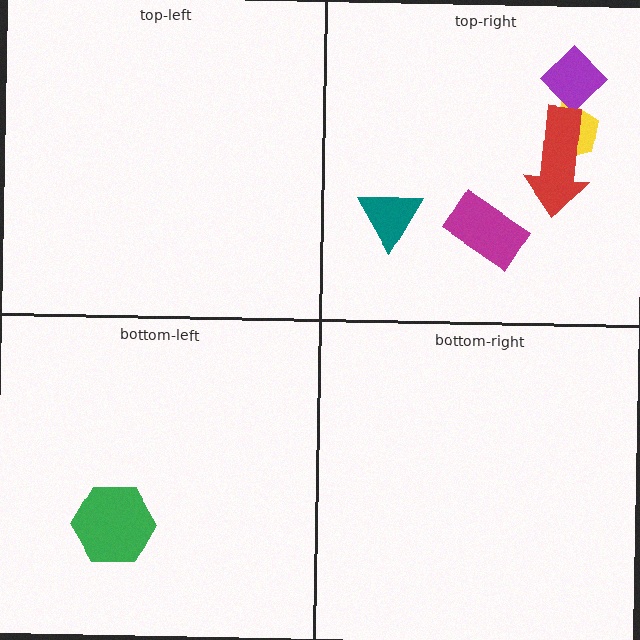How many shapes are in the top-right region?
5.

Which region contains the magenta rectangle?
The top-right region.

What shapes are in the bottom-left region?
The green hexagon.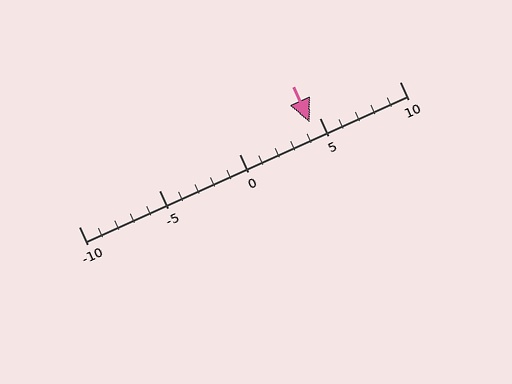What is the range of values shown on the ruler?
The ruler shows values from -10 to 10.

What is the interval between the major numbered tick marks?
The major tick marks are spaced 5 units apart.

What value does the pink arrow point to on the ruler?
The pink arrow points to approximately 4.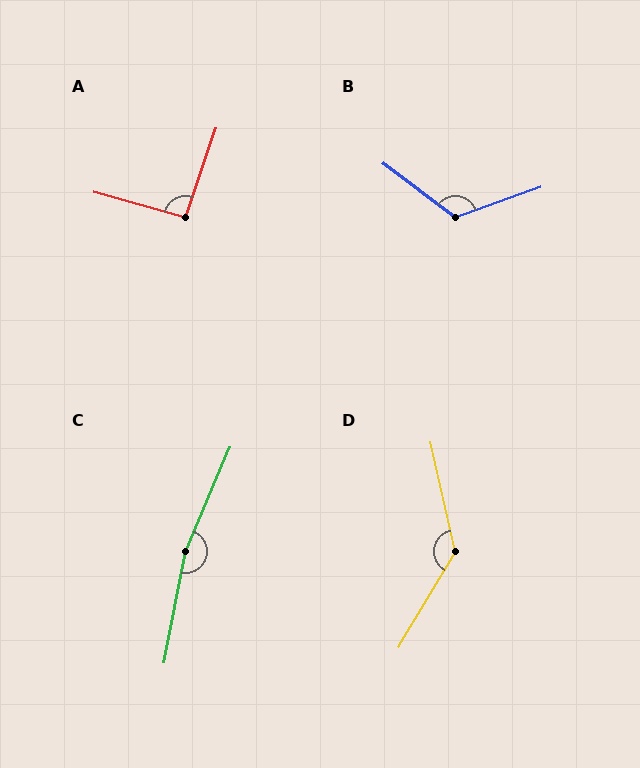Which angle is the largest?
C, at approximately 168 degrees.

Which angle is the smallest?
A, at approximately 93 degrees.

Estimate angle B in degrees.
Approximately 123 degrees.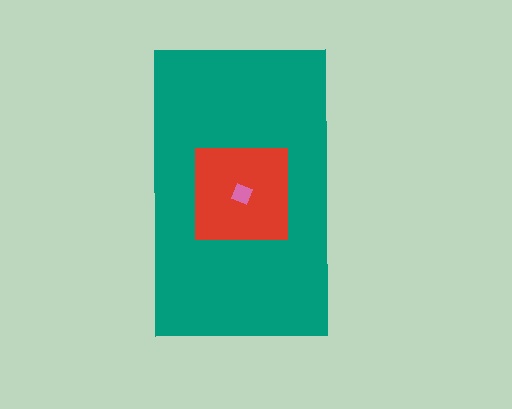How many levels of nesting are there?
3.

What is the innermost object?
The pink diamond.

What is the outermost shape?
The teal rectangle.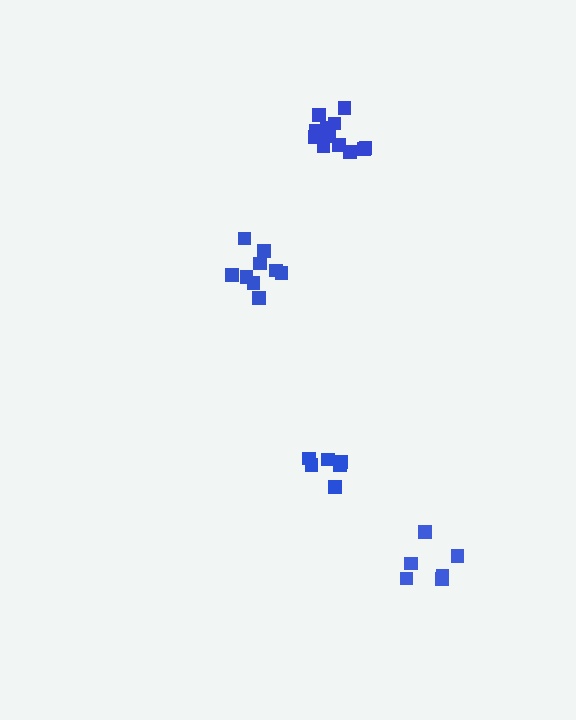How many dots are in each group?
Group 1: 12 dots, Group 2: 6 dots, Group 3: 9 dots, Group 4: 6 dots (33 total).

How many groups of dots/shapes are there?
There are 4 groups.